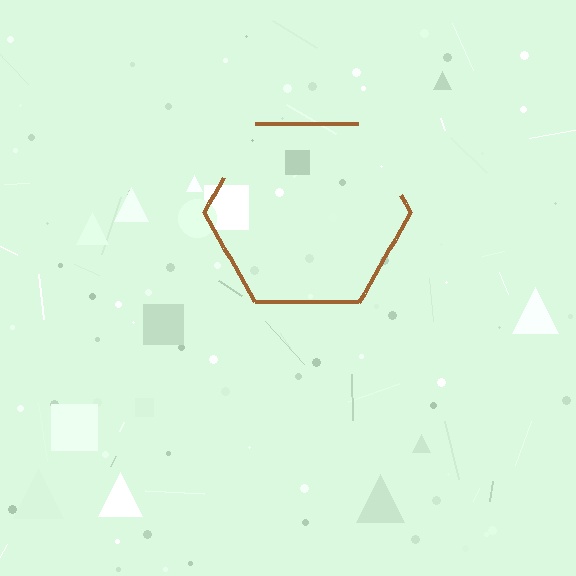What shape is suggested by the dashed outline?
The dashed outline suggests a hexagon.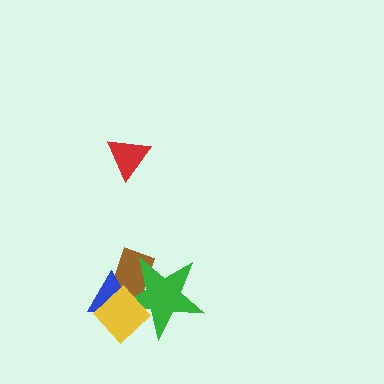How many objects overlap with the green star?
3 objects overlap with the green star.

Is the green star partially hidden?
Yes, it is partially covered by another shape.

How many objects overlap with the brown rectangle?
3 objects overlap with the brown rectangle.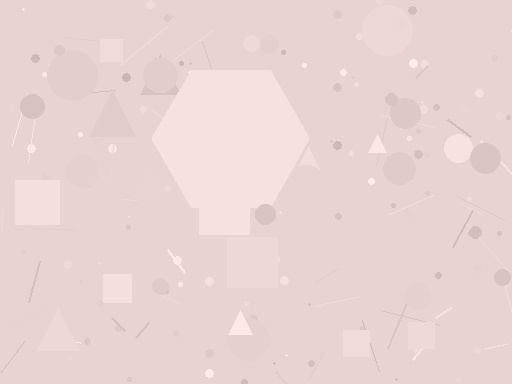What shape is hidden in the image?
A hexagon is hidden in the image.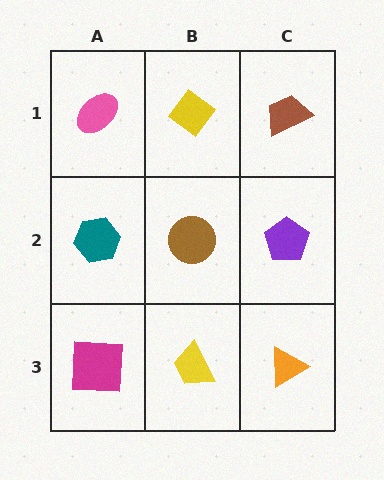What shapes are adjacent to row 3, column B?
A brown circle (row 2, column B), a magenta square (row 3, column A), an orange triangle (row 3, column C).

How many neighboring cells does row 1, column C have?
2.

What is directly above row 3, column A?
A teal hexagon.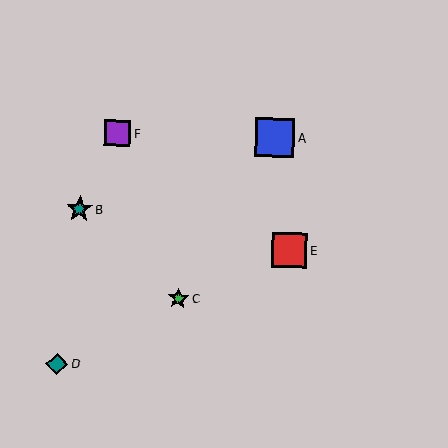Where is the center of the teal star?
The center of the teal star is at (80, 209).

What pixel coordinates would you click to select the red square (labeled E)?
Click at (289, 250) to select the red square E.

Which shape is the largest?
The blue square (labeled A) is the largest.